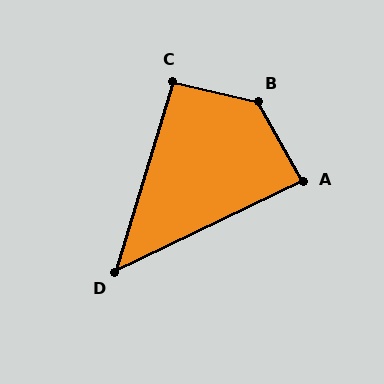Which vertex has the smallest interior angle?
D, at approximately 47 degrees.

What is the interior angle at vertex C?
Approximately 94 degrees (approximately right).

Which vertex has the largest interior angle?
B, at approximately 133 degrees.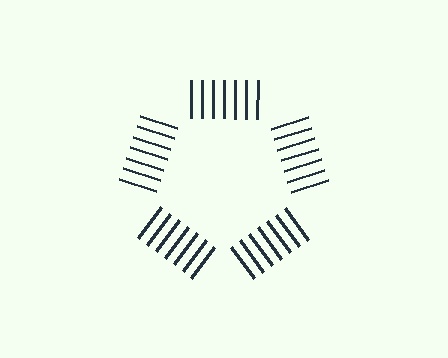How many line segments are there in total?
35 — 7 along each of the 5 edges.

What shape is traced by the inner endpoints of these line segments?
An illusory pentagon — the line segments terminate on its edges but no continuous stroke is drawn.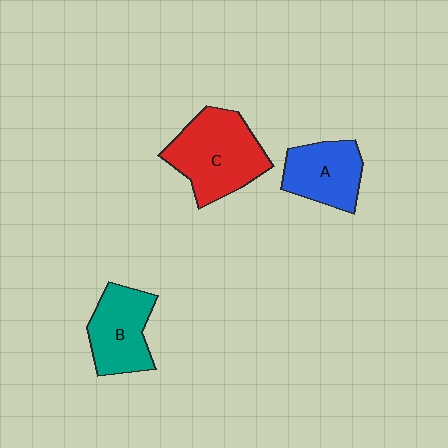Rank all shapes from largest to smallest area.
From largest to smallest: C (red), B (teal), A (blue).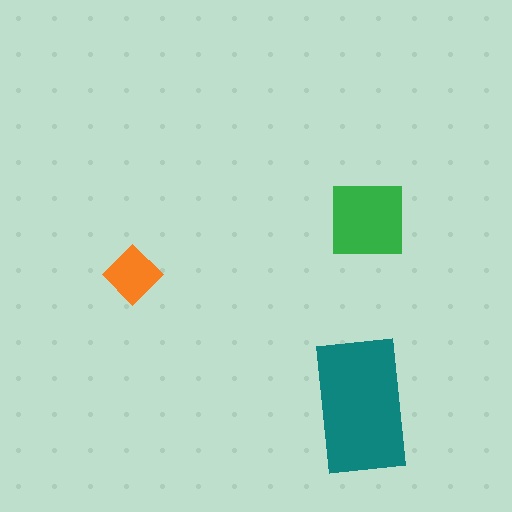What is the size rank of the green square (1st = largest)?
2nd.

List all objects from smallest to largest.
The orange diamond, the green square, the teal rectangle.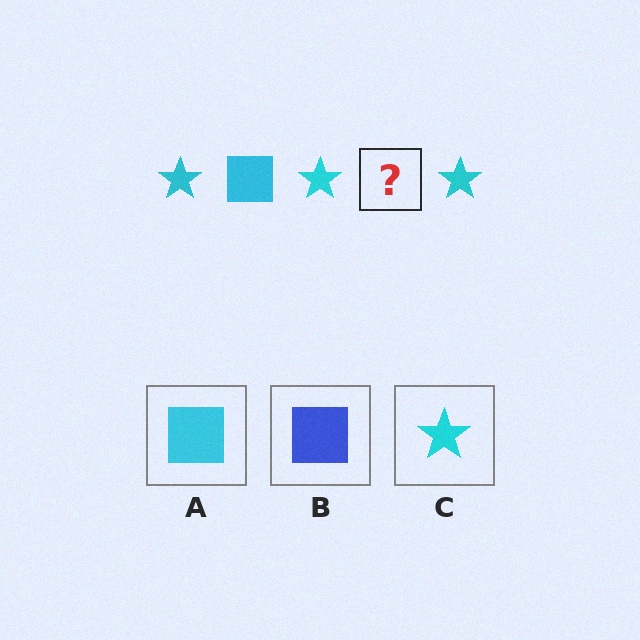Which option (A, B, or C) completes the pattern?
A.